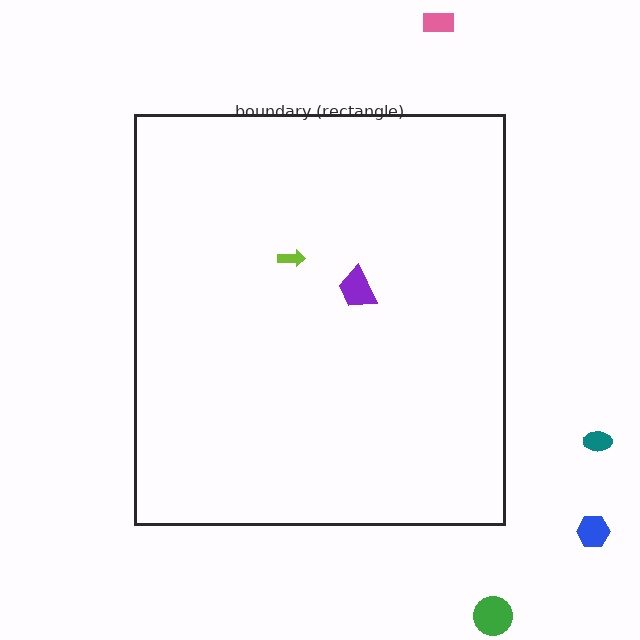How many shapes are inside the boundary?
2 inside, 4 outside.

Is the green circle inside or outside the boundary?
Outside.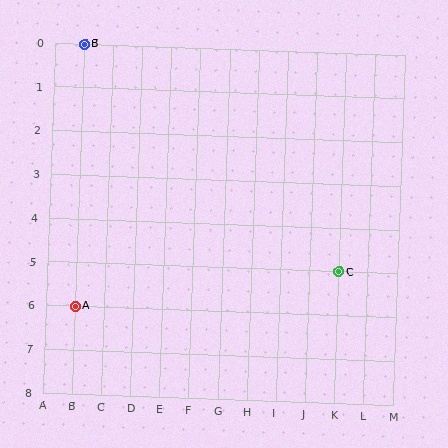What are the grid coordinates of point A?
Point A is at grid coordinates (B, 6).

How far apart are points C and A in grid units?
Points C and A are 9 columns and 1 row apart (about 9.1 grid units diagonally).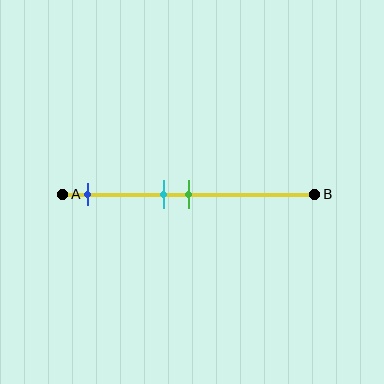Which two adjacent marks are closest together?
The cyan and green marks are the closest adjacent pair.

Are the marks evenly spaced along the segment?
No, the marks are not evenly spaced.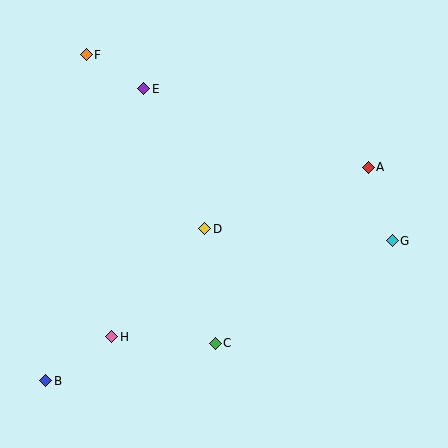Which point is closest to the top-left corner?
Point F is closest to the top-left corner.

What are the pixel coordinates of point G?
Point G is at (392, 241).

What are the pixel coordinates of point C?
Point C is at (215, 343).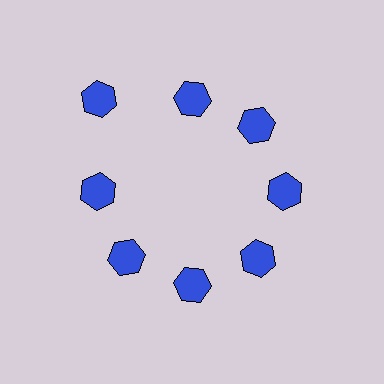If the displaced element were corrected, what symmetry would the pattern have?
It would have 8-fold rotational symmetry — the pattern would map onto itself every 45 degrees.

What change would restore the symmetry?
The symmetry would be restored by moving it inward, back onto the ring so that all 8 hexagons sit at equal angles and equal distance from the center.